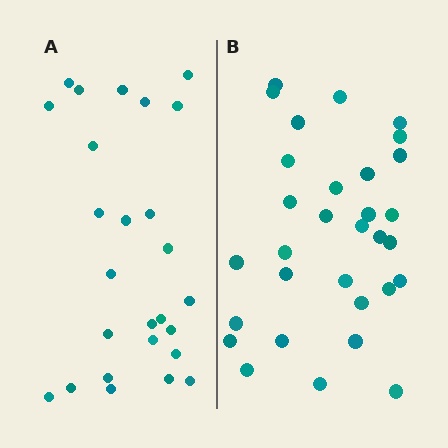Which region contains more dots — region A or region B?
Region B (the right region) has more dots.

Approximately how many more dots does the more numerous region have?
Region B has about 5 more dots than region A.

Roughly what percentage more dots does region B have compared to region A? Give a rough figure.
About 20% more.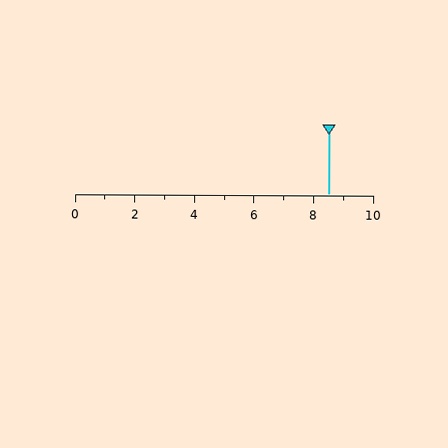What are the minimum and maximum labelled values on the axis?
The axis runs from 0 to 10.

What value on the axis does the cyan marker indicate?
The marker indicates approximately 8.5.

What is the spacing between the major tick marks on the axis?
The major ticks are spaced 2 apart.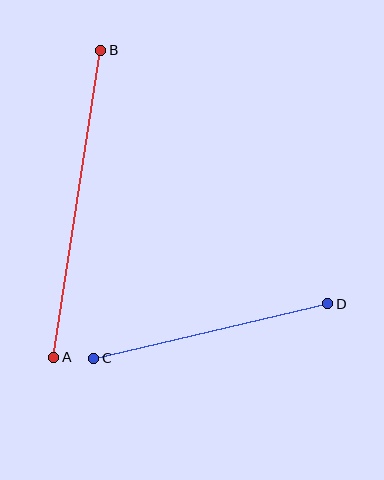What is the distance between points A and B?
The distance is approximately 311 pixels.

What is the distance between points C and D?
The distance is approximately 241 pixels.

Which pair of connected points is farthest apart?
Points A and B are farthest apart.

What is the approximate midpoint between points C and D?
The midpoint is at approximately (211, 331) pixels.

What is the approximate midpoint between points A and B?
The midpoint is at approximately (77, 204) pixels.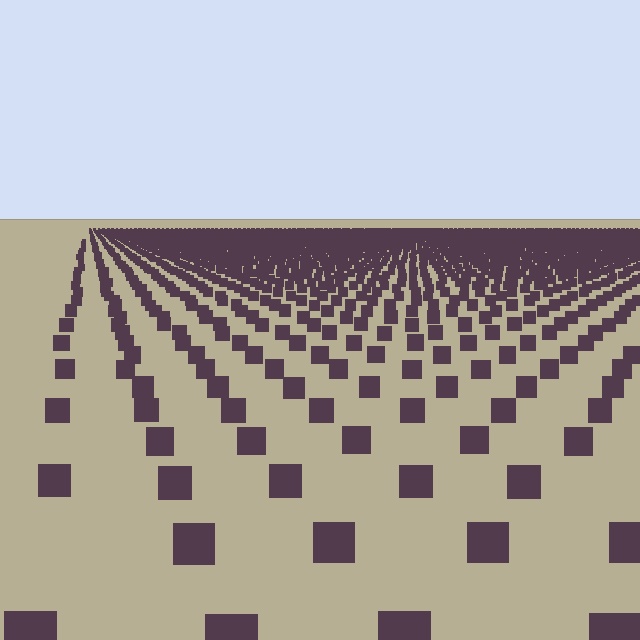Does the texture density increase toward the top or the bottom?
Density increases toward the top.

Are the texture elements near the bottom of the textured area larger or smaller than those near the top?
Larger. Near the bottom, elements are closer to the viewer and appear at a bigger on-screen size.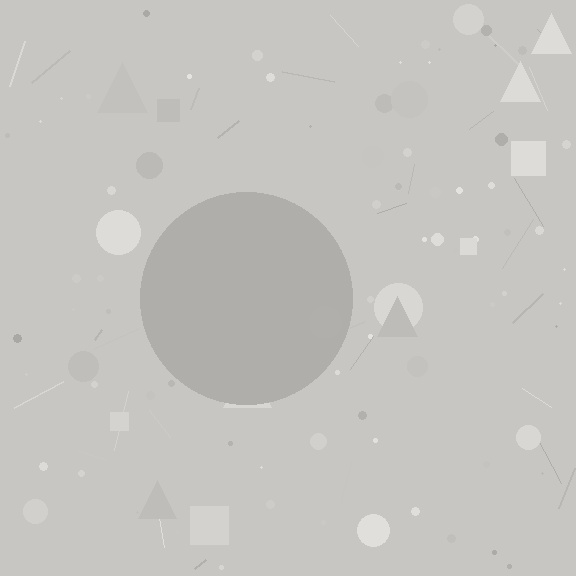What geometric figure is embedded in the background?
A circle is embedded in the background.